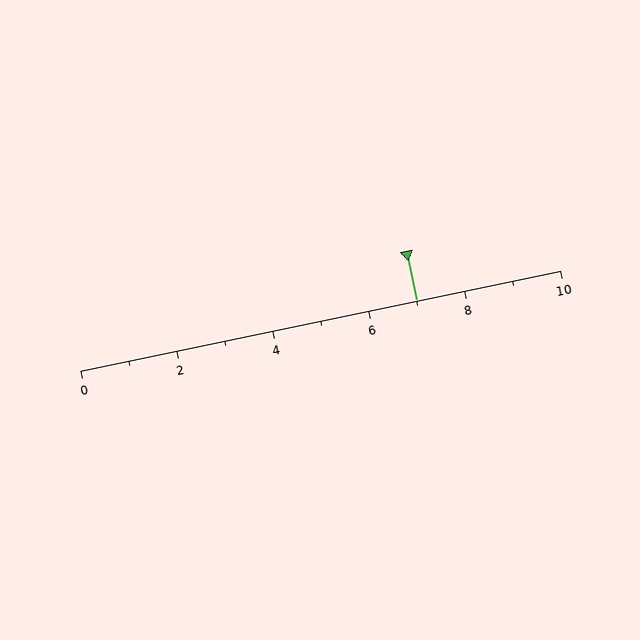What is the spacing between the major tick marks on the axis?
The major ticks are spaced 2 apart.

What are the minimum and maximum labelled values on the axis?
The axis runs from 0 to 10.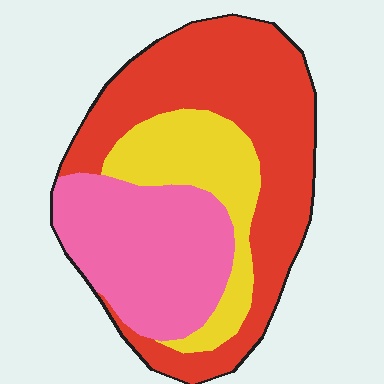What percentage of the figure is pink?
Pink covers around 30% of the figure.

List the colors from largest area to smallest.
From largest to smallest: red, pink, yellow.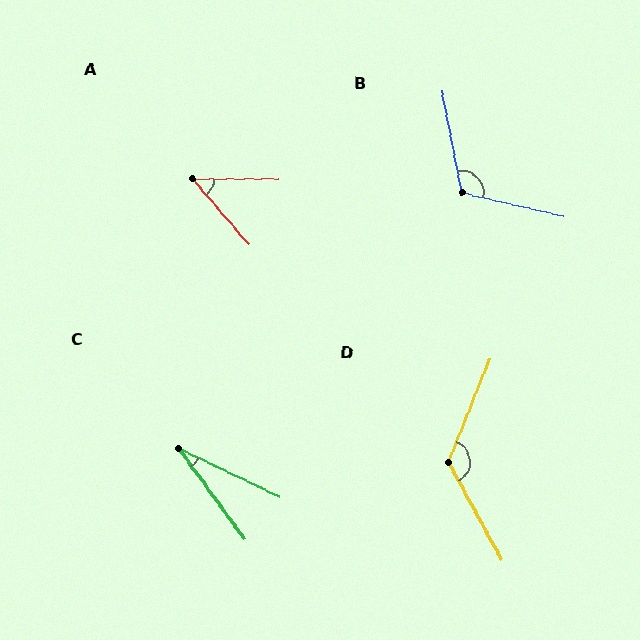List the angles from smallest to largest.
C (29°), A (50°), B (114°), D (130°).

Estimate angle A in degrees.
Approximately 50 degrees.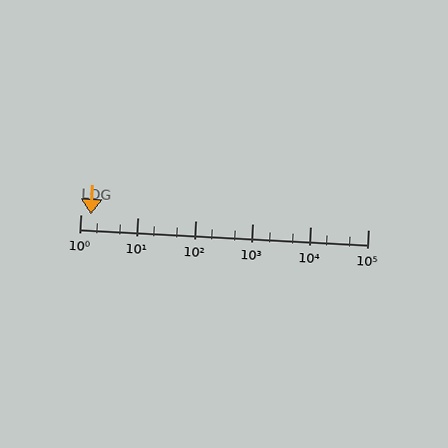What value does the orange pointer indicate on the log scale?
The pointer indicates approximately 1.5.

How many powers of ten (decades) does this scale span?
The scale spans 5 decades, from 1 to 100000.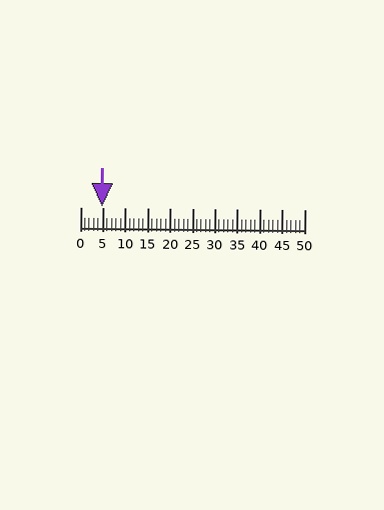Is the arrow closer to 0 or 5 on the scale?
The arrow is closer to 5.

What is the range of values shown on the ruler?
The ruler shows values from 0 to 50.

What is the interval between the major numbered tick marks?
The major tick marks are spaced 5 units apart.